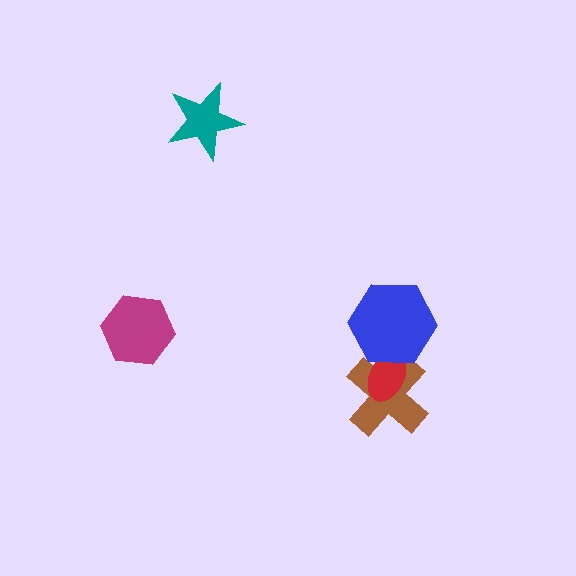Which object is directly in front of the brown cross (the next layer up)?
The red ellipse is directly in front of the brown cross.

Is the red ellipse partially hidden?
Yes, it is partially covered by another shape.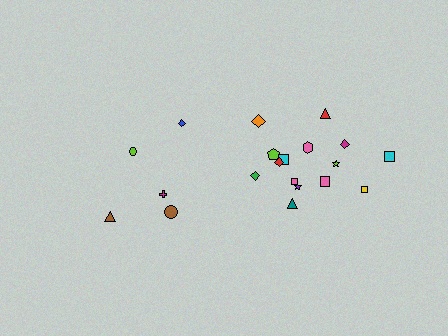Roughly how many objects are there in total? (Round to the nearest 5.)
Roughly 20 objects in total.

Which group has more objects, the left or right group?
The right group.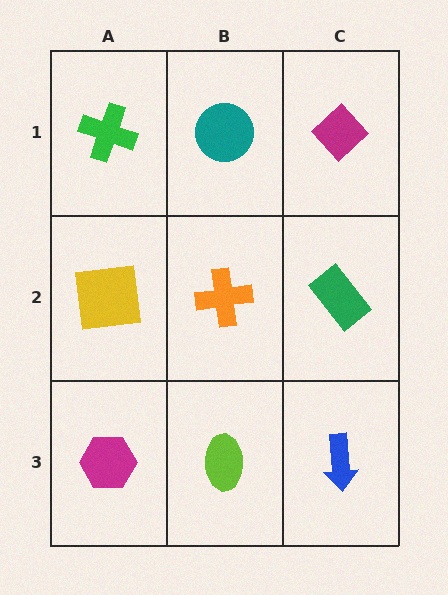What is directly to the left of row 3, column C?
A lime ellipse.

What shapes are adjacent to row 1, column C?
A green rectangle (row 2, column C), a teal circle (row 1, column B).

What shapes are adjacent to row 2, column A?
A green cross (row 1, column A), a magenta hexagon (row 3, column A), an orange cross (row 2, column B).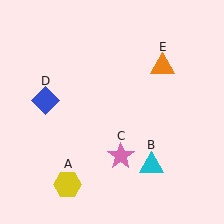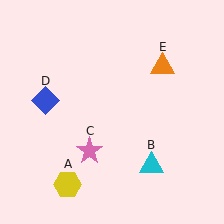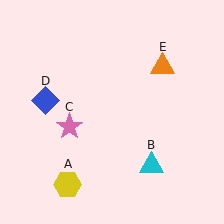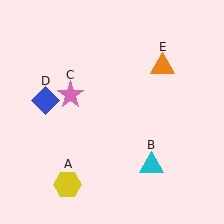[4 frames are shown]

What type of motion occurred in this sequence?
The pink star (object C) rotated clockwise around the center of the scene.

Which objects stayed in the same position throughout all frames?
Yellow hexagon (object A) and cyan triangle (object B) and blue diamond (object D) and orange triangle (object E) remained stationary.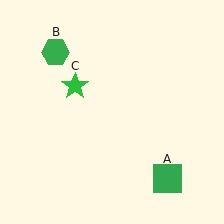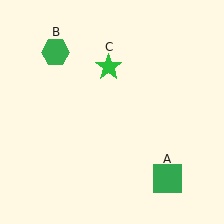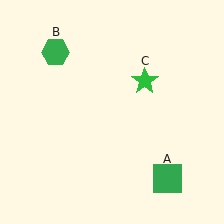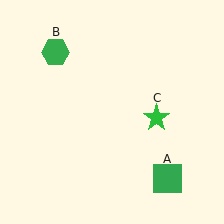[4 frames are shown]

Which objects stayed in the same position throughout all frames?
Green square (object A) and green hexagon (object B) remained stationary.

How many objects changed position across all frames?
1 object changed position: green star (object C).